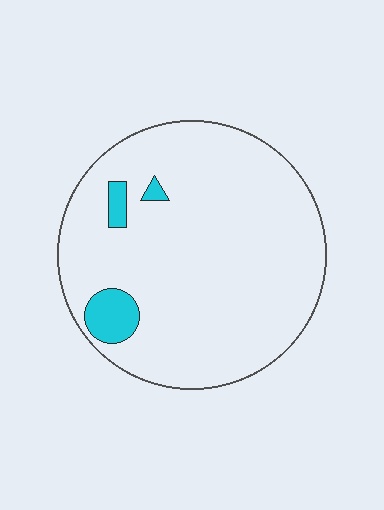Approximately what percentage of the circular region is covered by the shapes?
Approximately 5%.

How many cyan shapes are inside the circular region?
3.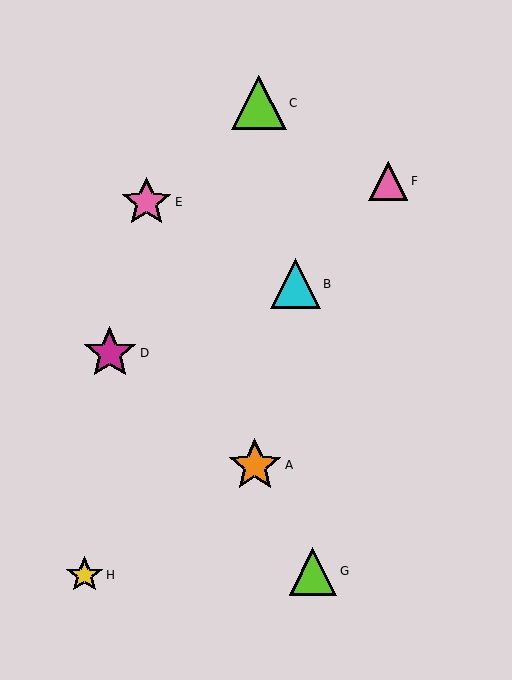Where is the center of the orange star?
The center of the orange star is at (255, 465).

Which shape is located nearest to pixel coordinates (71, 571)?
The yellow star (labeled H) at (85, 575) is nearest to that location.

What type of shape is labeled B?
Shape B is a cyan triangle.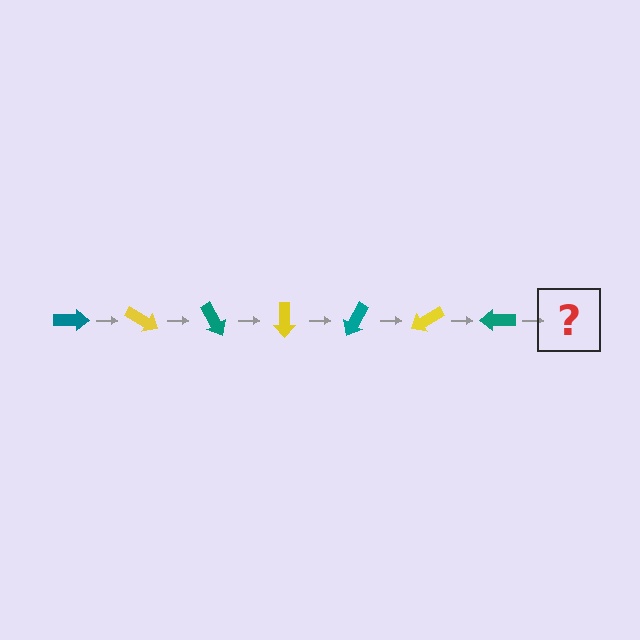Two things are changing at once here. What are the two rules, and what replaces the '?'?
The two rules are that it rotates 30 degrees each step and the color cycles through teal and yellow. The '?' should be a yellow arrow, rotated 210 degrees from the start.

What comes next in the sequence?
The next element should be a yellow arrow, rotated 210 degrees from the start.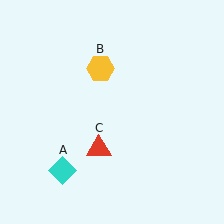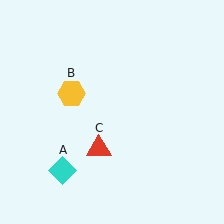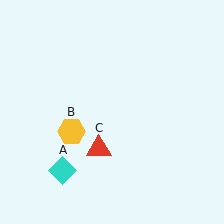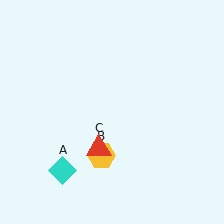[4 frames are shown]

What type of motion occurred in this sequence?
The yellow hexagon (object B) rotated counterclockwise around the center of the scene.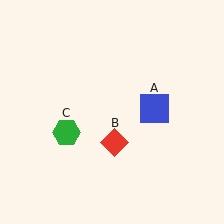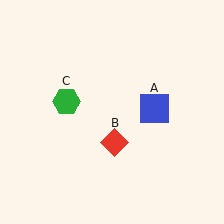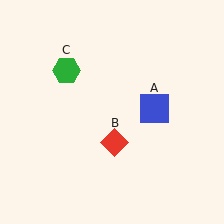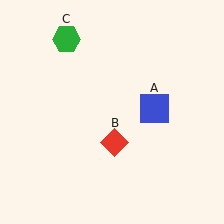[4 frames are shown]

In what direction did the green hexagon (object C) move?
The green hexagon (object C) moved up.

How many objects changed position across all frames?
1 object changed position: green hexagon (object C).